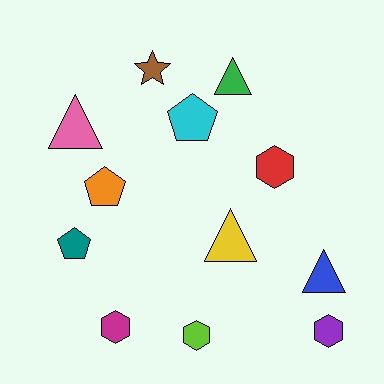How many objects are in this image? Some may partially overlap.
There are 12 objects.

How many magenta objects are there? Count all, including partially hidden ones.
There is 1 magenta object.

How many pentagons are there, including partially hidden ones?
There are 3 pentagons.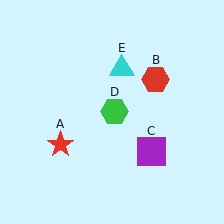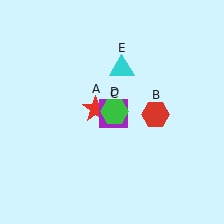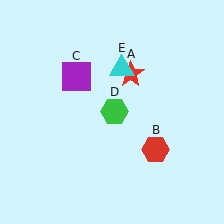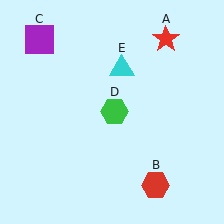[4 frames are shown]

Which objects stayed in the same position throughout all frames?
Green hexagon (object D) and cyan triangle (object E) remained stationary.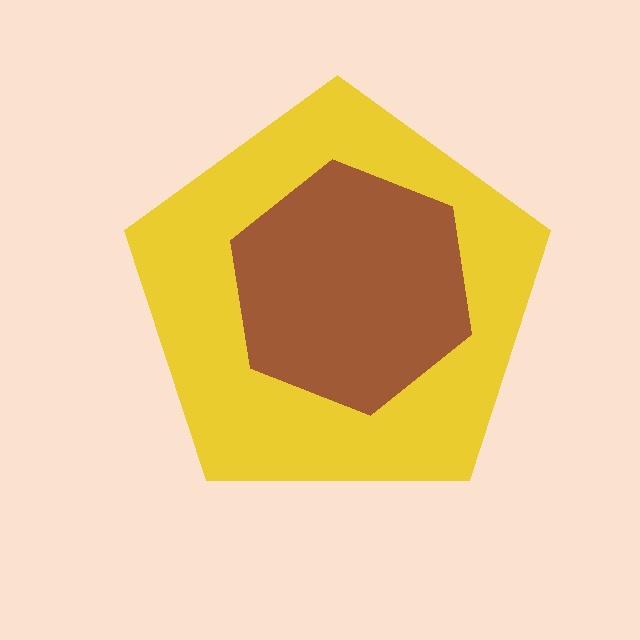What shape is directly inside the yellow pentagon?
The brown hexagon.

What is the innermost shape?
The brown hexagon.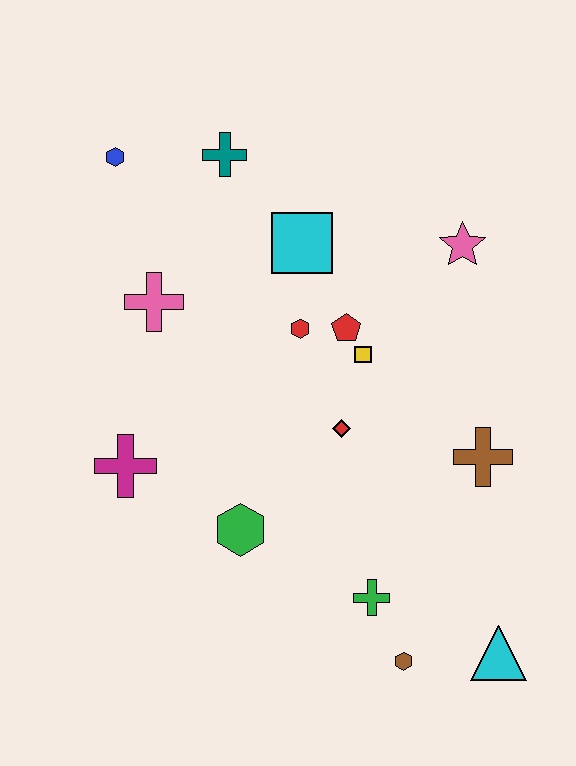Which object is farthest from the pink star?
The brown hexagon is farthest from the pink star.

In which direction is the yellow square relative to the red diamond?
The yellow square is above the red diamond.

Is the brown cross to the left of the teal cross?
No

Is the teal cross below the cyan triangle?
No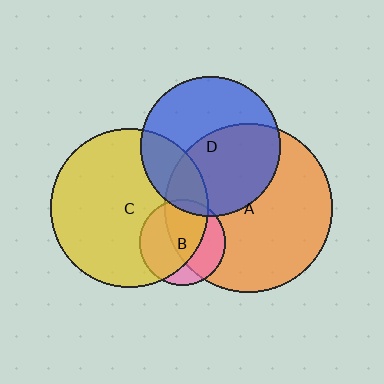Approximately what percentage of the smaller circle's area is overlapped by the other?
Approximately 5%.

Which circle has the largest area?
Circle A (orange).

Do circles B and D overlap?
Yes.